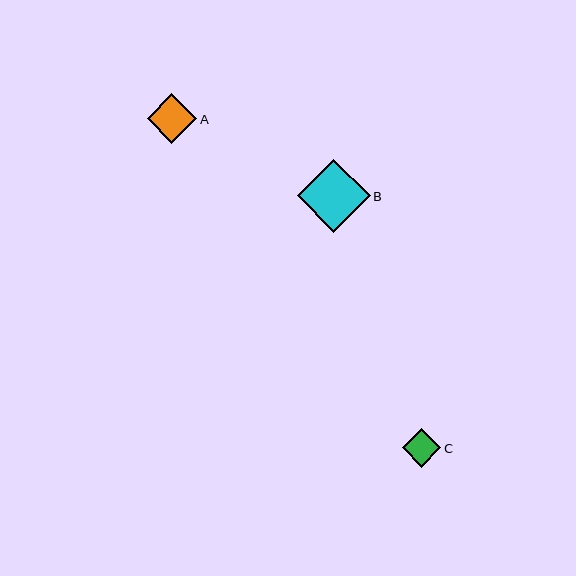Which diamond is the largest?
Diamond B is the largest with a size of approximately 73 pixels.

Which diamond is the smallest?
Diamond C is the smallest with a size of approximately 39 pixels.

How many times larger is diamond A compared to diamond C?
Diamond A is approximately 1.3 times the size of diamond C.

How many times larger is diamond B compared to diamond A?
Diamond B is approximately 1.5 times the size of diamond A.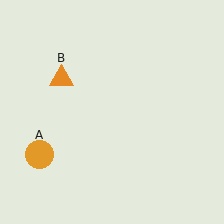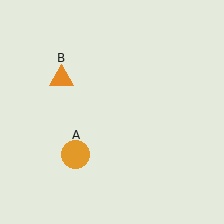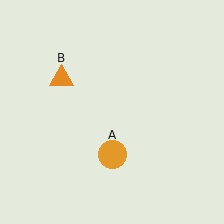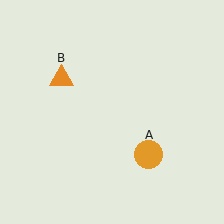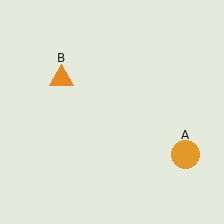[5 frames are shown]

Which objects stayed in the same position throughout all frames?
Orange triangle (object B) remained stationary.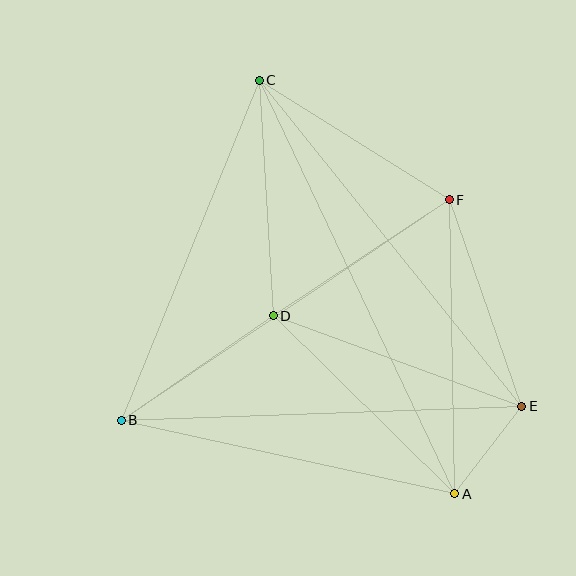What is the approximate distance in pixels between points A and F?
The distance between A and F is approximately 294 pixels.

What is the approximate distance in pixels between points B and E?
The distance between B and E is approximately 401 pixels.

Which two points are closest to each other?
Points A and E are closest to each other.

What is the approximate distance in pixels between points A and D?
The distance between A and D is approximately 255 pixels.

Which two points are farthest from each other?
Points A and C are farthest from each other.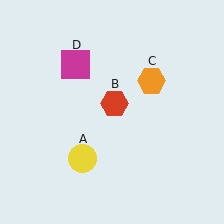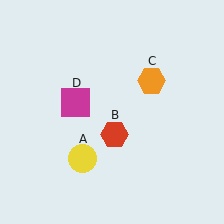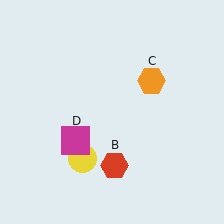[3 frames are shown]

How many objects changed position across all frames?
2 objects changed position: red hexagon (object B), magenta square (object D).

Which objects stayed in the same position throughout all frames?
Yellow circle (object A) and orange hexagon (object C) remained stationary.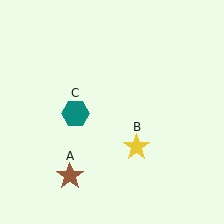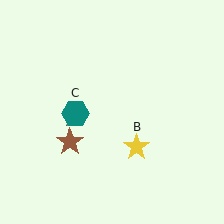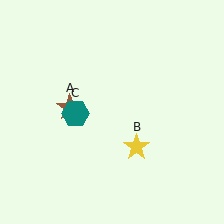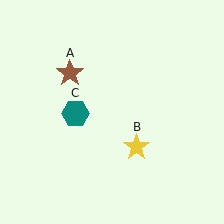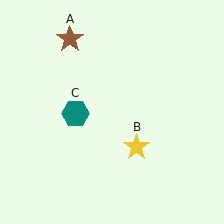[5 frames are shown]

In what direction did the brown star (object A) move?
The brown star (object A) moved up.